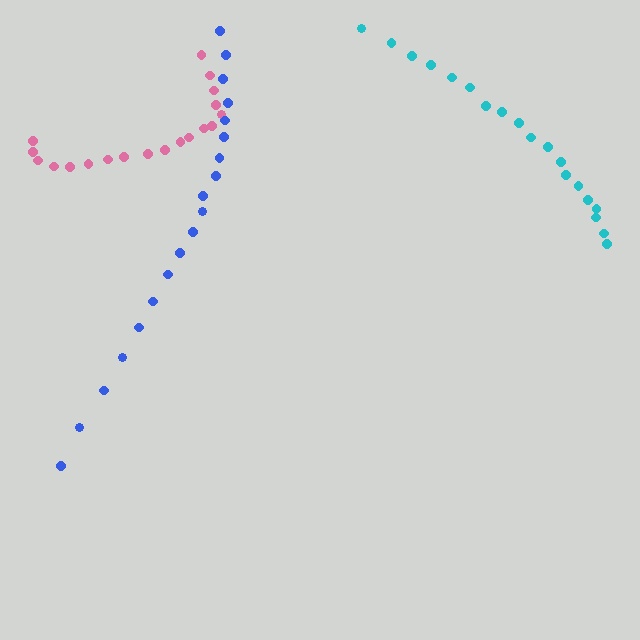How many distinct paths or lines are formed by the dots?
There are 3 distinct paths.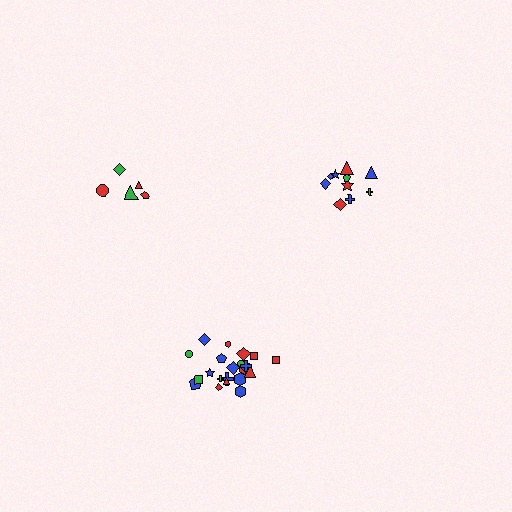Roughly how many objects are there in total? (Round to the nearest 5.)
Roughly 35 objects in total.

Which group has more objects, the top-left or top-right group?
The top-right group.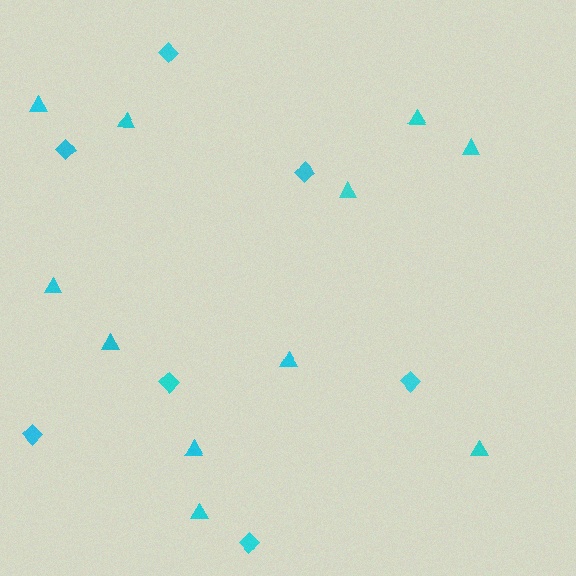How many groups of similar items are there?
There are 2 groups: one group of diamonds (7) and one group of triangles (11).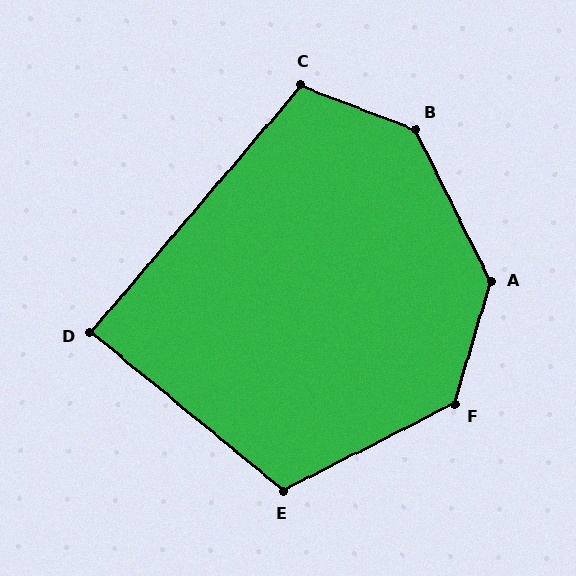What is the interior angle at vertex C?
Approximately 109 degrees (obtuse).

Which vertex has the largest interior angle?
B, at approximately 138 degrees.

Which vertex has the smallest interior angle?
D, at approximately 89 degrees.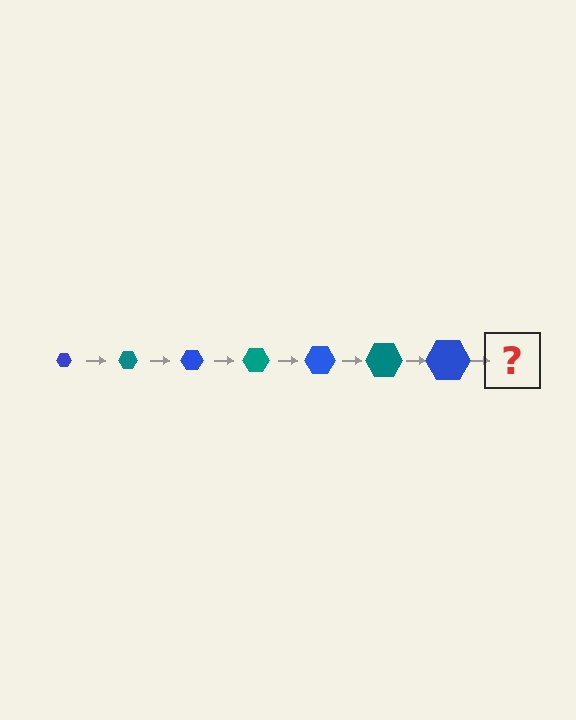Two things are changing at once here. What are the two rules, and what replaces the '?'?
The two rules are that the hexagon grows larger each step and the color cycles through blue and teal. The '?' should be a teal hexagon, larger than the previous one.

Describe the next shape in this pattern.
It should be a teal hexagon, larger than the previous one.